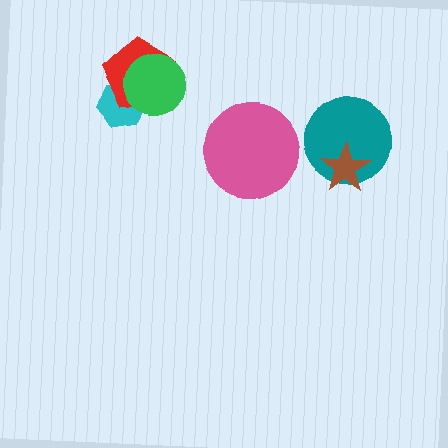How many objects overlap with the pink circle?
0 objects overlap with the pink circle.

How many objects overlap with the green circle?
2 objects overlap with the green circle.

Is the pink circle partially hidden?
No, no other shape covers it.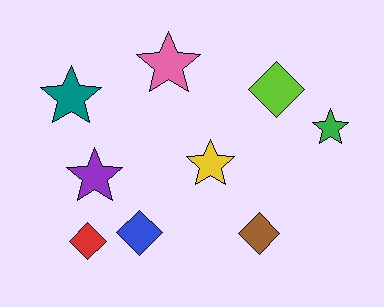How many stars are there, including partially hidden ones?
There are 5 stars.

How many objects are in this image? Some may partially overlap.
There are 9 objects.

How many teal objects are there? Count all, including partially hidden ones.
There is 1 teal object.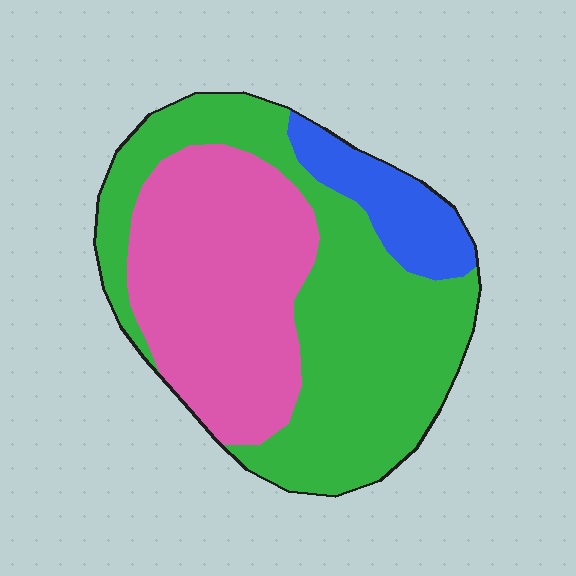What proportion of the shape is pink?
Pink covers roughly 40% of the shape.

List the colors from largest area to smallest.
From largest to smallest: green, pink, blue.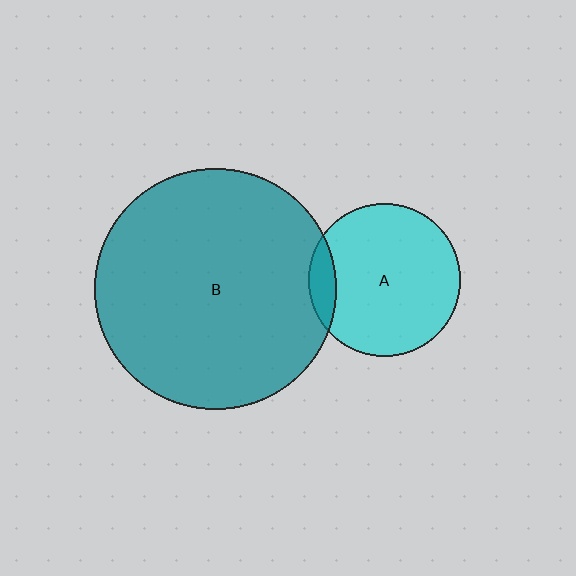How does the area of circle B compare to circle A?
Approximately 2.5 times.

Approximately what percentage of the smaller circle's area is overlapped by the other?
Approximately 10%.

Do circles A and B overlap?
Yes.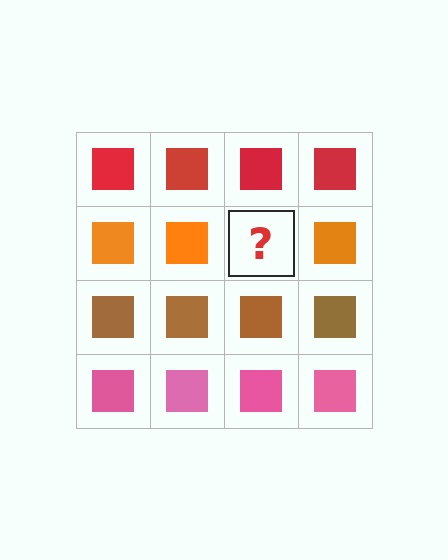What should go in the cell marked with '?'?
The missing cell should contain an orange square.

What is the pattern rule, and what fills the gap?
The rule is that each row has a consistent color. The gap should be filled with an orange square.